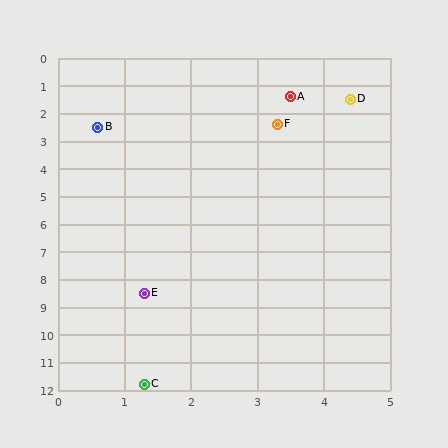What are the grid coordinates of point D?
Point D is at approximately (4.4, 1.5).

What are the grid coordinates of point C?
Point C is at approximately (1.3, 11.8).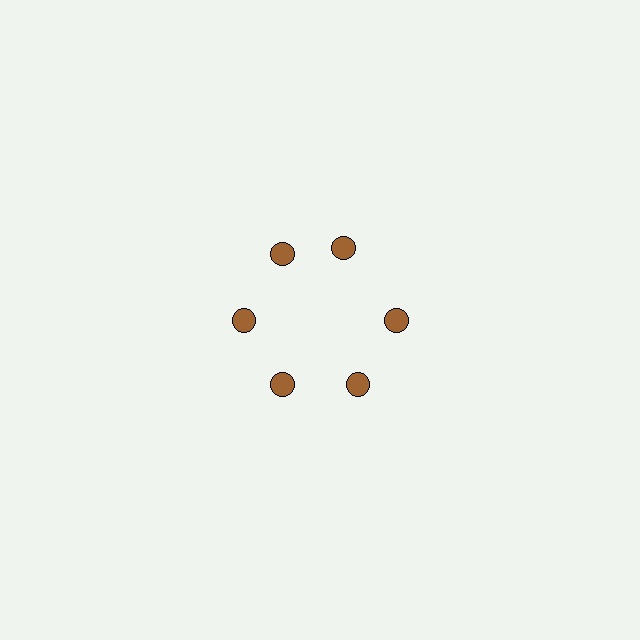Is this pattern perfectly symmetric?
No. The 6 brown circles are arranged in a ring, but one element near the 1 o'clock position is rotated out of alignment along the ring, breaking the 6-fold rotational symmetry.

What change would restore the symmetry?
The symmetry would be restored by rotating it back into even spacing with its neighbors so that all 6 circles sit at equal angles and equal distance from the center.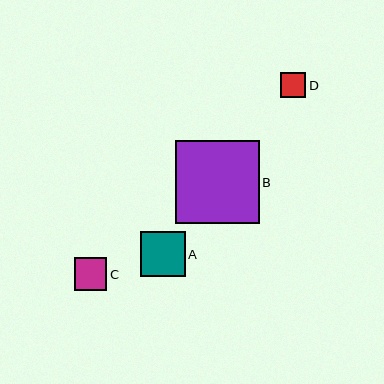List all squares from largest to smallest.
From largest to smallest: B, A, C, D.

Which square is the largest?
Square B is the largest with a size of approximately 83 pixels.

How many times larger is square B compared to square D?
Square B is approximately 3.3 times the size of square D.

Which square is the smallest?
Square D is the smallest with a size of approximately 25 pixels.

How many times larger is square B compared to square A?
Square B is approximately 1.9 times the size of square A.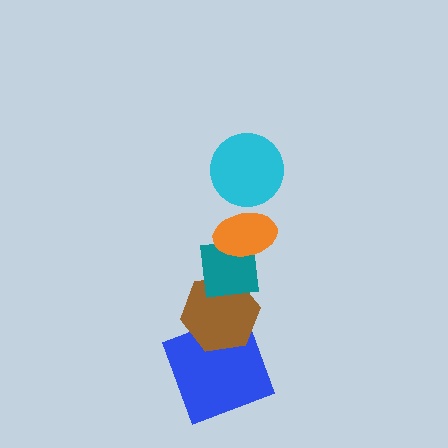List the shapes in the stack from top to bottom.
From top to bottom: the cyan circle, the orange ellipse, the teal square, the brown hexagon, the blue square.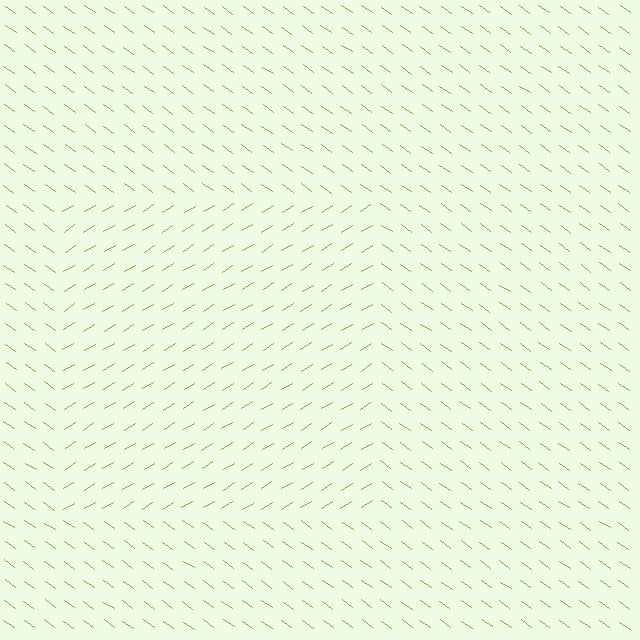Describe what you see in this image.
The image is filled with small lime line segments. A rectangle region in the image has lines oriented differently from the surrounding lines, creating a visible texture boundary.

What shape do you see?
I see a rectangle.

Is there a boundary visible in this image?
Yes, there is a texture boundary formed by a change in line orientation.